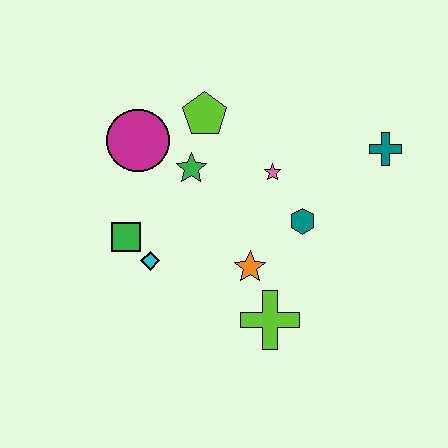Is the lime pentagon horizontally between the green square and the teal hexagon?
Yes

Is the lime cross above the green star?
No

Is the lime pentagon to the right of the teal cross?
No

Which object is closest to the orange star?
The lime cross is closest to the orange star.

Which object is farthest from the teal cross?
The green square is farthest from the teal cross.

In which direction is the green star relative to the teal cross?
The green star is to the left of the teal cross.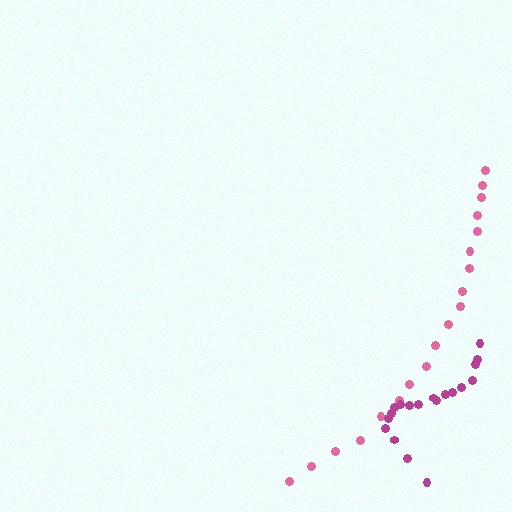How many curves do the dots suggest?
There are 2 distinct paths.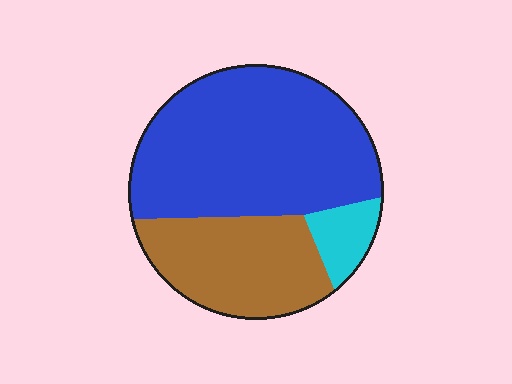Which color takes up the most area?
Blue, at roughly 60%.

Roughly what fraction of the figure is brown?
Brown covers 31% of the figure.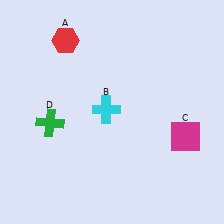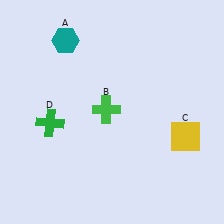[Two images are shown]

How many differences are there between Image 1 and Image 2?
There are 3 differences between the two images.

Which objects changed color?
A changed from red to teal. B changed from cyan to green. C changed from magenta to yellow.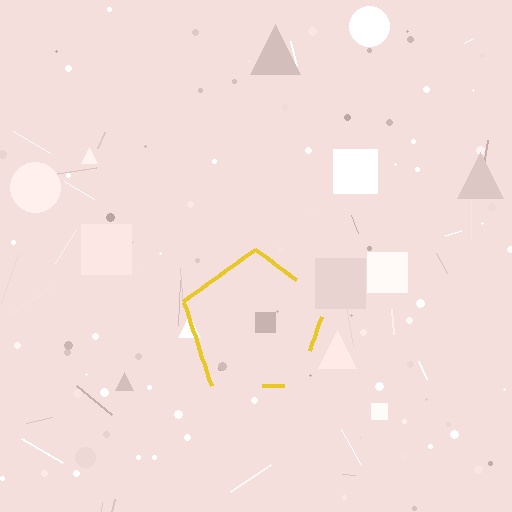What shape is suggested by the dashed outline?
The dashed outline suggests a pentagon.